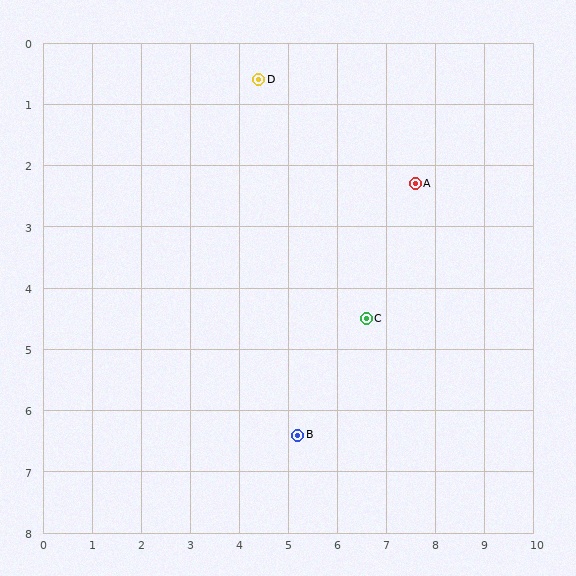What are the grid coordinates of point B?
Point B is at approximately (5.2, 6.4).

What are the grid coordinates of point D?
Point D is at approximately (4.4, 0.6).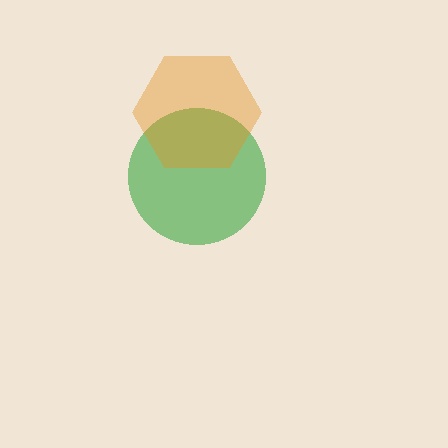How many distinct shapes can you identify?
There are 2 distinct shapes: a green circle, an orange hexagon.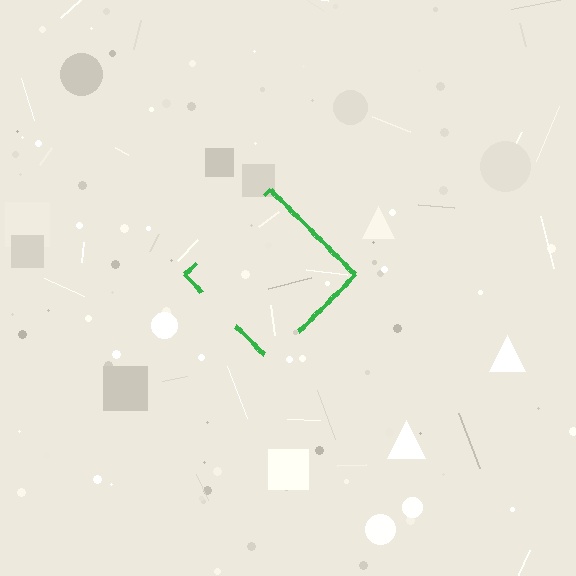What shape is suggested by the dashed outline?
The dashed outline suggests a diamond.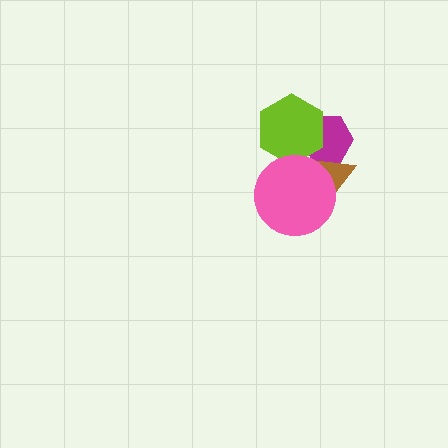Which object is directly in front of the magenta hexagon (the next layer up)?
The brown triangle is directly in front of the magenta hexagon.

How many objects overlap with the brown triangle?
3 objects overlap with the brown triangle.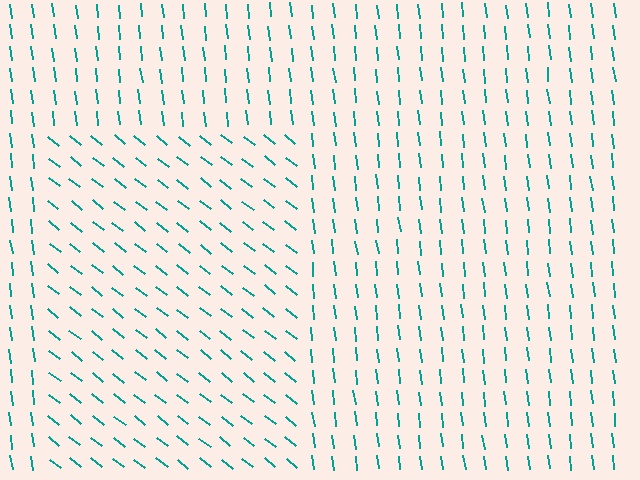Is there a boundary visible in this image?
Yes, there is a texture boundary formed by a change in line orientation.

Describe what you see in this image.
The image is filled with small teal line segments. A rectangle region in the image has lines oriented differently from the surrounding lines, creating a visible texture boundary.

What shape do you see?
I see a rectangle.